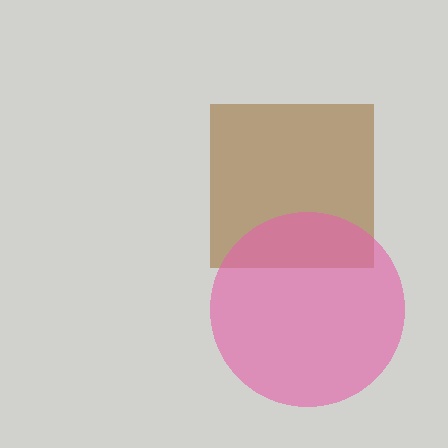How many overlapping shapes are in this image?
There are 2 overlapping shapes in the image.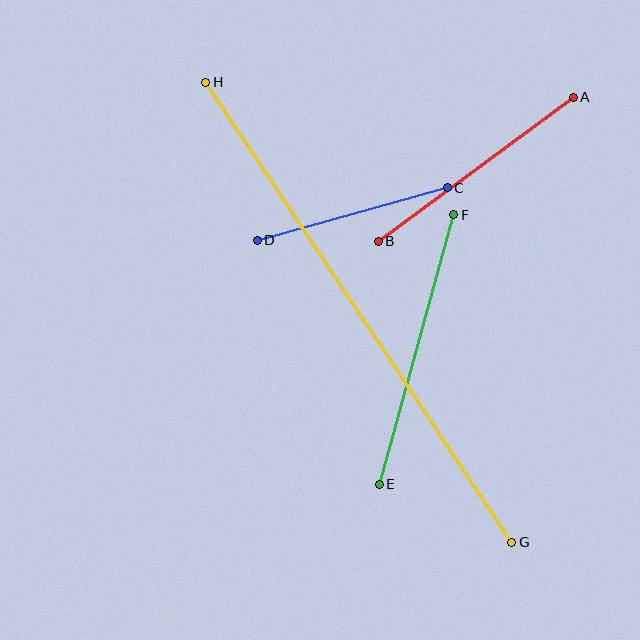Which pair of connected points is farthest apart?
Points G and H are farthest apart.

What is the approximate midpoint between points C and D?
The midpoint is at approximately (352, 214) pixels.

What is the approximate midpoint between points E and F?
The midpoint is at approximately (416, 349) pixels.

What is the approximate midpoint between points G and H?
The midpoint is at approximately (359, 312) pixels.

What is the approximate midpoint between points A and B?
The midpoint is at approximately (476, 169) pixels.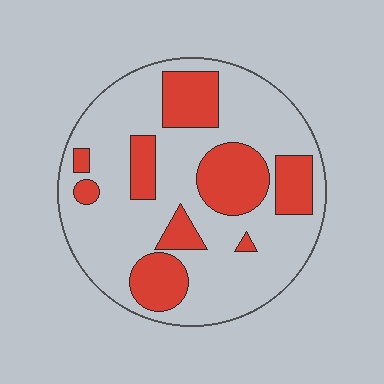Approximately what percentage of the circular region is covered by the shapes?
Approximately 30%.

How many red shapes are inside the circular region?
9.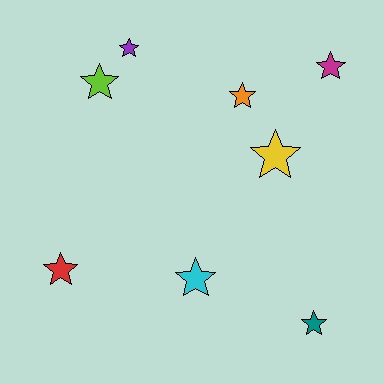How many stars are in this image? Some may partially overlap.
There are 8 stars.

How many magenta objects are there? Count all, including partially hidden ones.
There is 1 magenta object.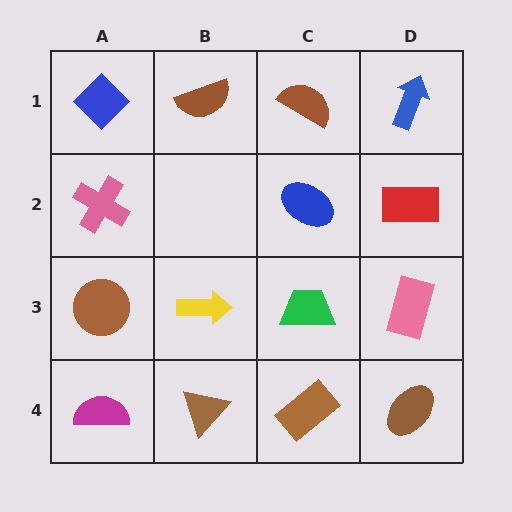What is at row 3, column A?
A brown circle.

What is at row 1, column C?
A brown semicircle.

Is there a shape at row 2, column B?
No, that cell is empty.